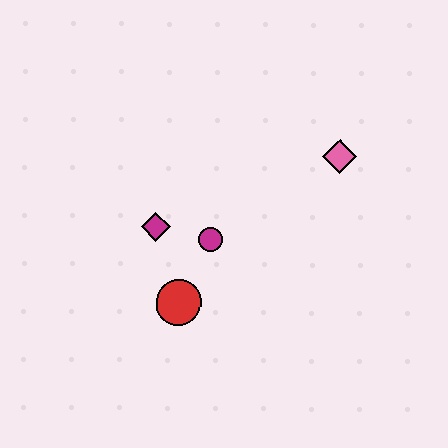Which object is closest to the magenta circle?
The magenta diamond is closest to the magenta circle.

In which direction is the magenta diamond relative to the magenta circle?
The magenta diamond is to the left of the magenta circle.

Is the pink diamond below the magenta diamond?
No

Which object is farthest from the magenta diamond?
The pink diamond is farthest from the magenta diamond.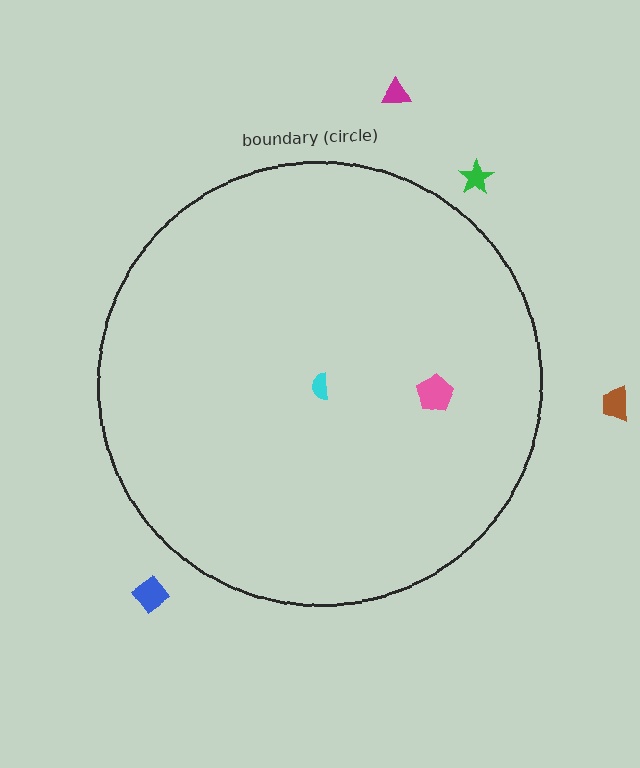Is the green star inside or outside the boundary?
Outside.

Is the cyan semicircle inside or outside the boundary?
Inside.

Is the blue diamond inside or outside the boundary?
Outside.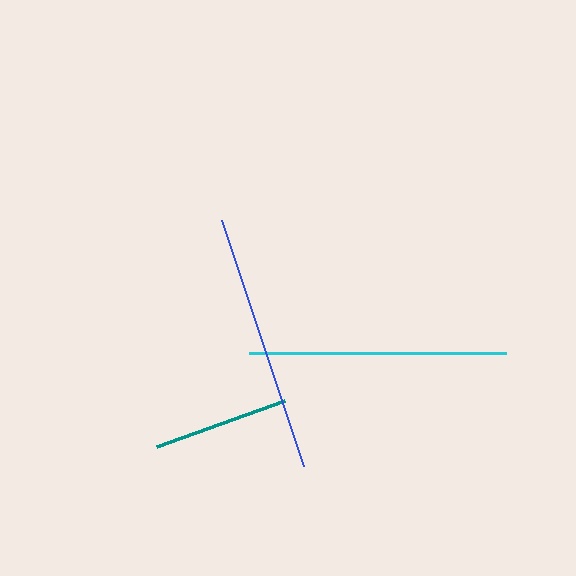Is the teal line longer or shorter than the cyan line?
The cyan line is longer than the teal line.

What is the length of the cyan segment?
The cyan segment is approximately 257 pixels long.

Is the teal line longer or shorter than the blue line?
The blue line is longer than the teal line.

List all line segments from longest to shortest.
From longest to shortest: blue, cyan, teal.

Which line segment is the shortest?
The teal line is the shortest at approximately 135 pixels.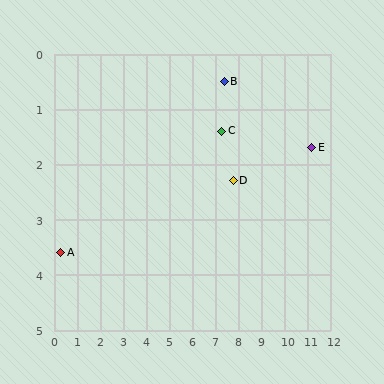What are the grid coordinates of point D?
Point D is at approximately (7.8, 2.3).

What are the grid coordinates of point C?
Point C is at approximately (7.3, 1.4).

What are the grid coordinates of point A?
Point A is at approximately (0.3, 3.6).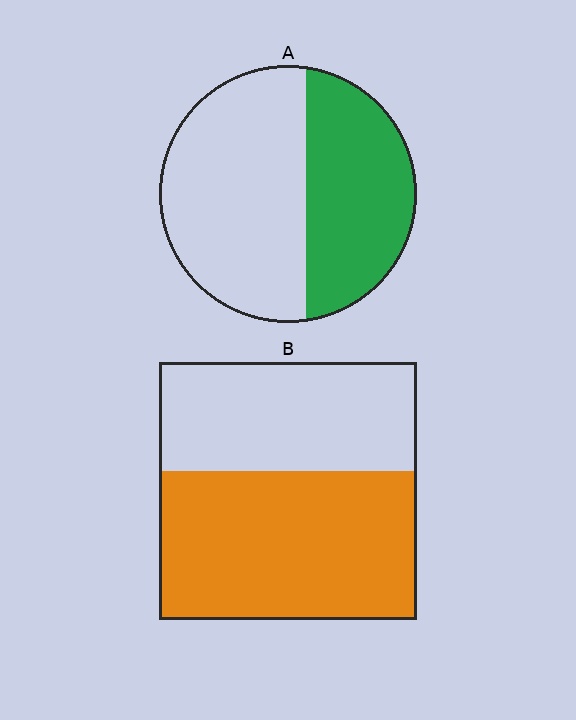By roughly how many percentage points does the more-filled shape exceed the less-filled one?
By roughly 15 percentage points (B over A).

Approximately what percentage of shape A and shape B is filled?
A is approximately 40% and B is approximately 60%.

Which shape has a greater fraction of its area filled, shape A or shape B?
Shape B.